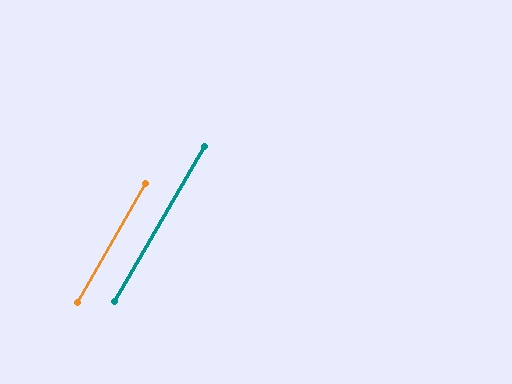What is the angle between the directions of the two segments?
Approximately 0 degrees.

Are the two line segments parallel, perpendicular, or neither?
Parallel — their directions differ by only 0.4°.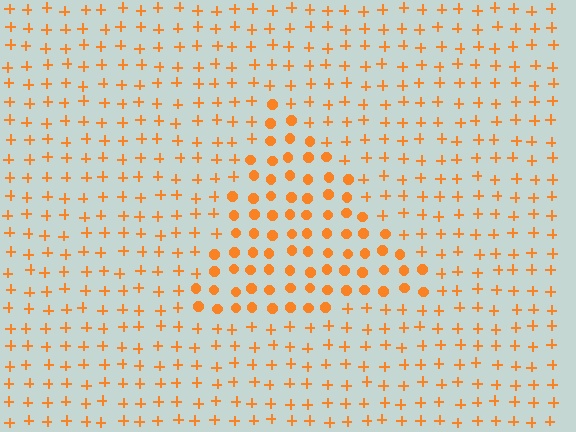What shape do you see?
I see a triangle.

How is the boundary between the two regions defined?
The boundary is defined by a change in element shape: circles inside vs. plus signs outside. All elements share the same color and spacing.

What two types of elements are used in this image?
The image uses circles inside the triangle region and plus signs outside it.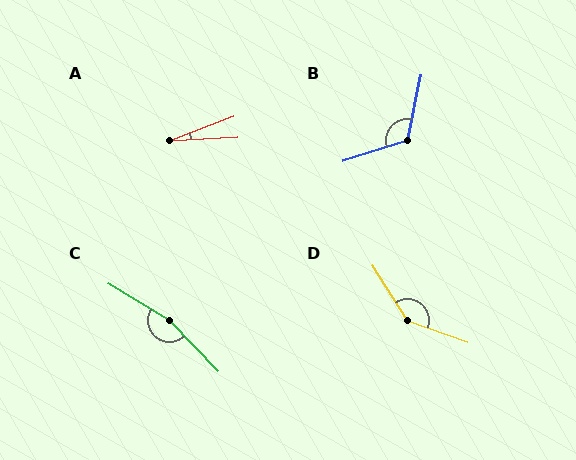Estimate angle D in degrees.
Approximately 142 degrees.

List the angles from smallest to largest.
A (18°), B (119°), D (142°), C (165°).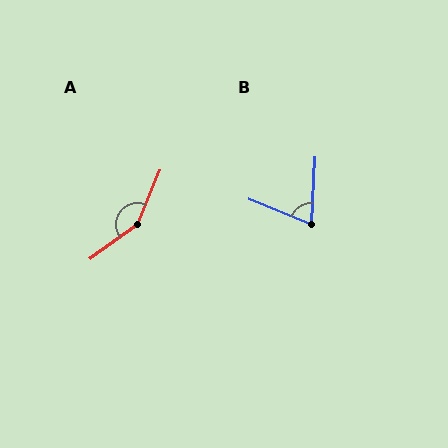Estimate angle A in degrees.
Approximately 149 degrees.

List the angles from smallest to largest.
B (70°), A (149°).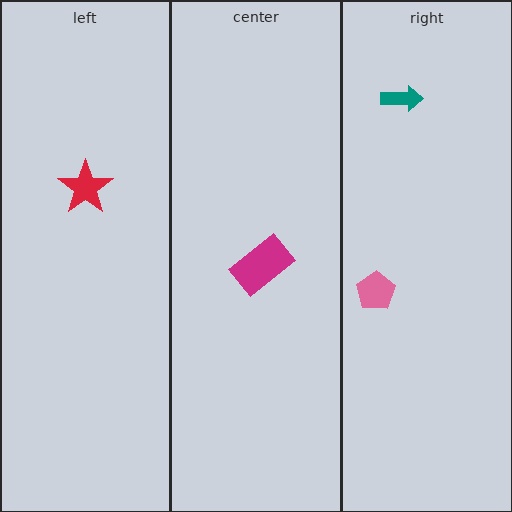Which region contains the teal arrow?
The right region.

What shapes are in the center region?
The magenta rectangle.